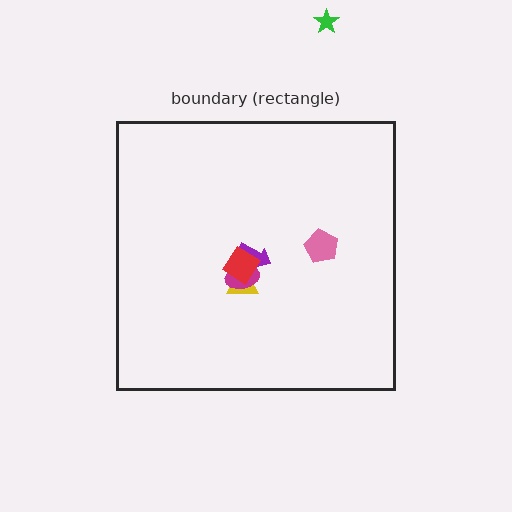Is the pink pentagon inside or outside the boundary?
Inside.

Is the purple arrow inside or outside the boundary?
Inside.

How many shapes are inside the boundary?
5 inside, 1 outside.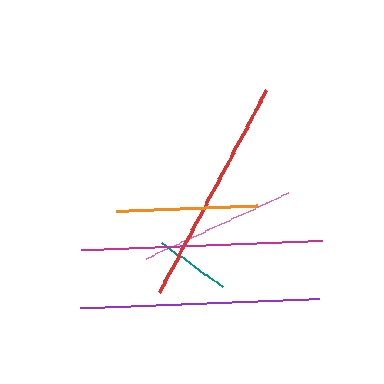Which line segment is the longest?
The magenta line is the longest at approximately 242 pixels.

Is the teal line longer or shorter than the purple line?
The purple line is longer than the teal line.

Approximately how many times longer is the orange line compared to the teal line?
The orange line is approximately 1.9 times the length of the teal line.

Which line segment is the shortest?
The teal line is the shortest at approximately 75 pixels.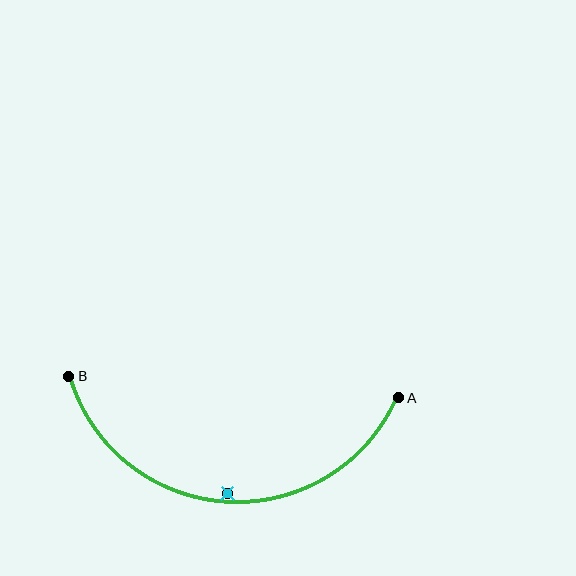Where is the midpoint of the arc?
The arc midpoint is the point on the curve farthest from the straight line joining A and B. It sits below that line.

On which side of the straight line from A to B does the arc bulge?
The arc bulges below the straight line connecting A and B.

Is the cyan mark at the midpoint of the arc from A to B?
No — the cyan mark does not lie on the arc at all. It sits slightly inside the curve.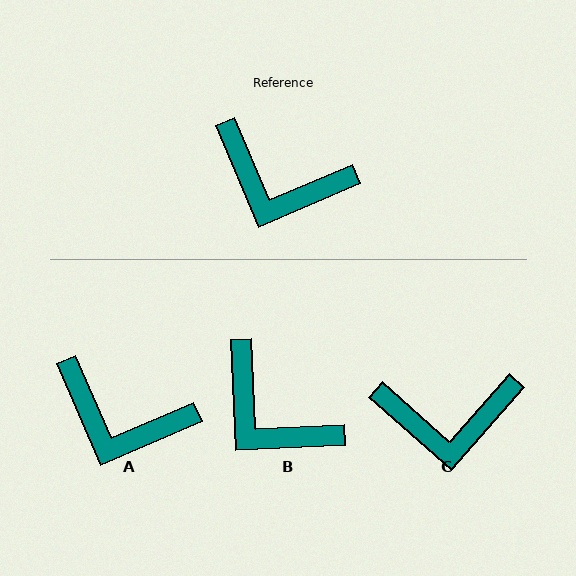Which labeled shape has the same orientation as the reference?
A.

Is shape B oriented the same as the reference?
No, it is off by about 21 degrees.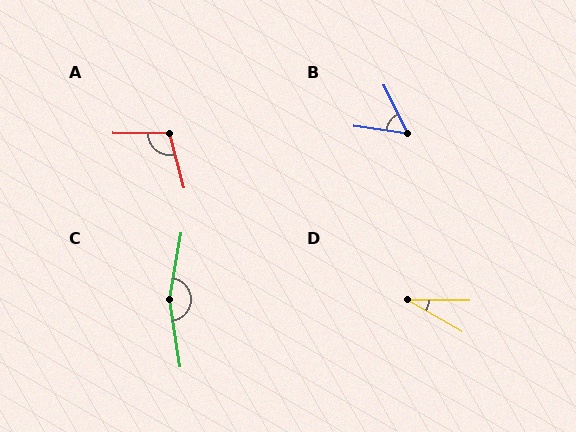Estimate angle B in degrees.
Approximately 56 degrees.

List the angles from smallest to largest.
D (30°), B (56°), A (105°), C (161°).